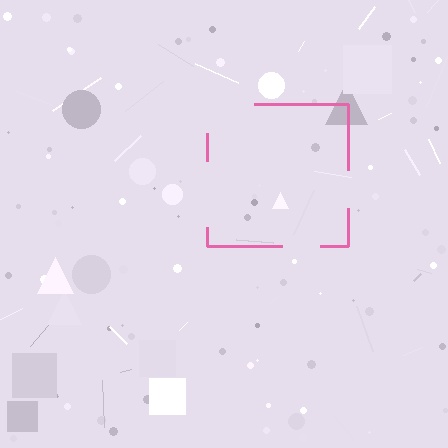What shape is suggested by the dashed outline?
The dashed outline suggests a square.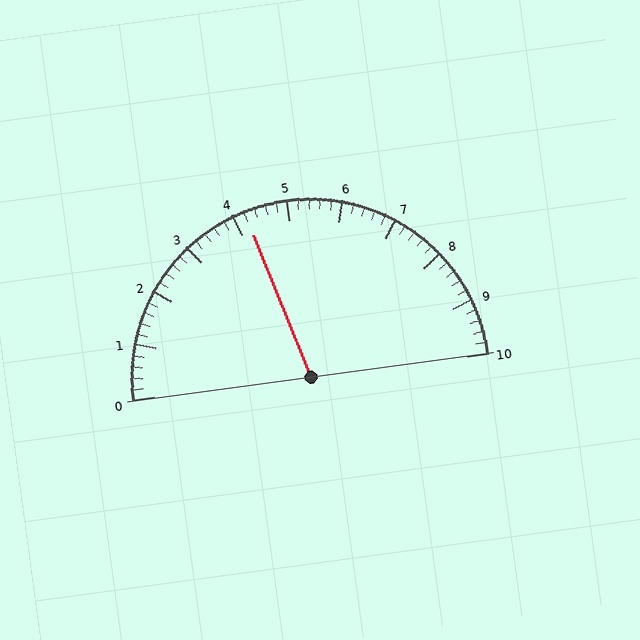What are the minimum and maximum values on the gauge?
The gauge ranges from 0 to 10.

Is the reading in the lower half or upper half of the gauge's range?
The reading is in the lower half of the range (0 to 10).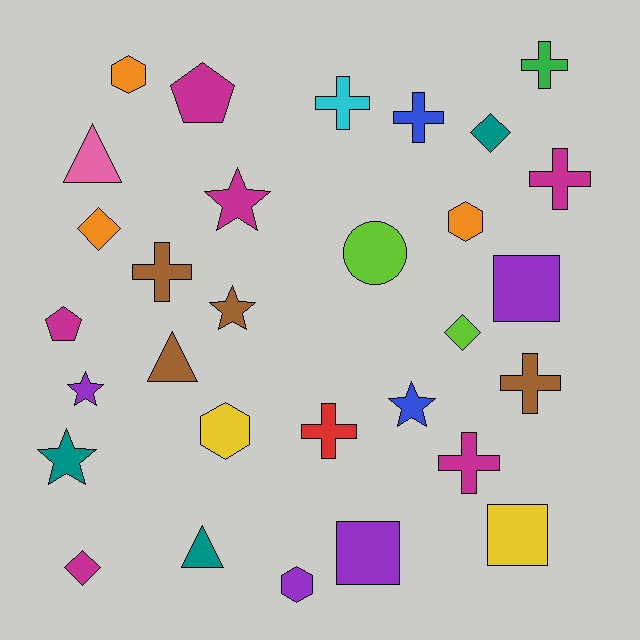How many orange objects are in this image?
There are 3 orange objects.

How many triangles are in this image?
There are 3 triangles.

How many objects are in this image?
There are 30 objects.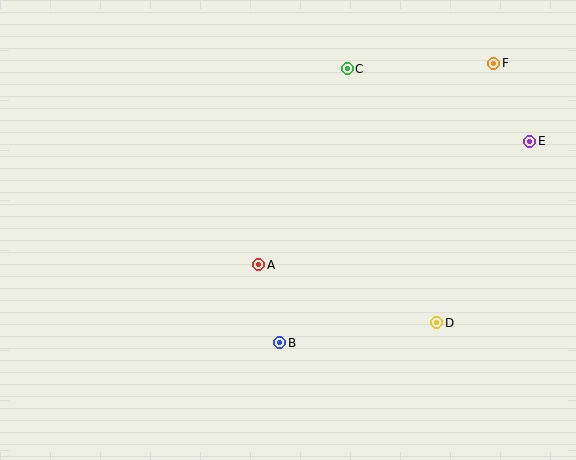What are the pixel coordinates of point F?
Point F is at (494, 63).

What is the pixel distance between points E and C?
The distance between E and C is 196 pixels.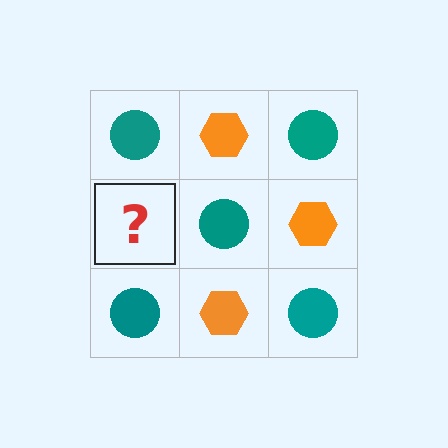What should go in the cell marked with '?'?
The missing cell should contain an orange hexagon.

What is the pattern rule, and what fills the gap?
The rule is that it alternates teal circle and orange hexagon in a checkerboard pattern. The gap should be filled with an orange hexagon.